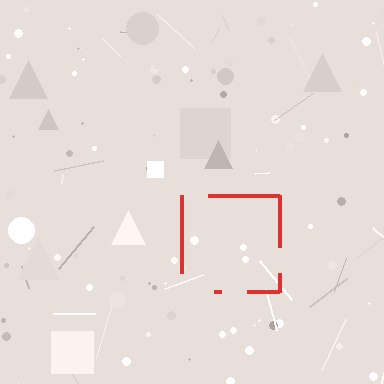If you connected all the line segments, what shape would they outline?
They would outline a square.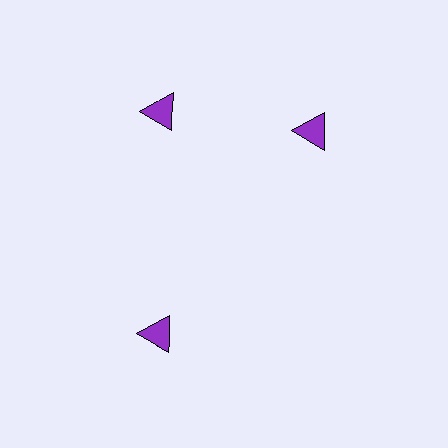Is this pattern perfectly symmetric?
No. The 3 purple triangles are arranged in a ring, but one element near the 3 o'clock position is rotated out of alignment along the ring, breaking the 3-fold rotational symmetry.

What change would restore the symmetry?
The symmetry would be restored by rotating it back into even spacing with its neighbors so that all 3 triangles sit at equal angles and equal distance from the center.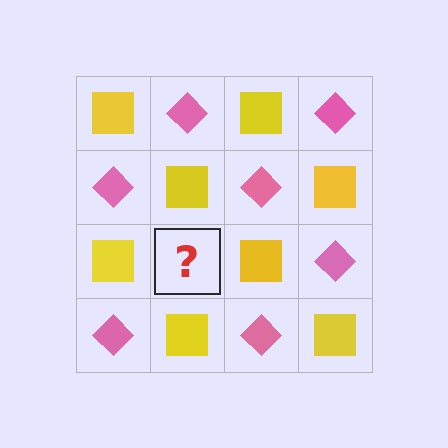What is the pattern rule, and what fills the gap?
The rule is that it alternates yellow square and pink diamond in a checkerboard pattern. The gap should be filled with a pink diamond.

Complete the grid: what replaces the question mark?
The question mark should be replaced with a pink diamond.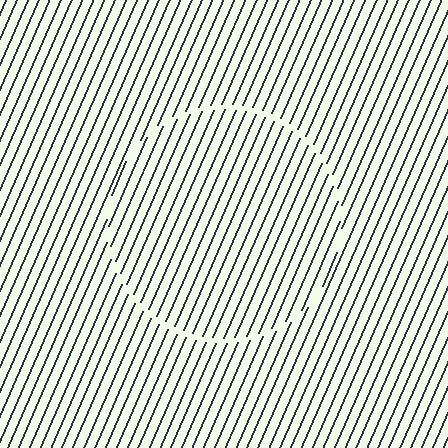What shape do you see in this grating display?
An illusory circle. The interior of the shape contains the same grating, shifted by half a period — the contour is defined by the phase discontinuity where line-ends from the inner and outer gratings abut.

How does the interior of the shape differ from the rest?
The interior of the shape contains the same grating, shifted by half a period — the contour is defined by the phase discontinuity where line-ends from the inner and outer gratings abut.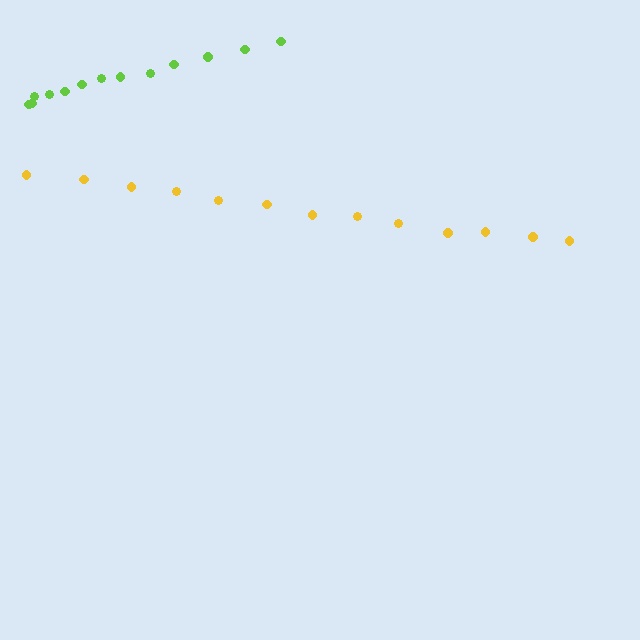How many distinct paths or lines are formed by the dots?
There are 2 distinct paths.